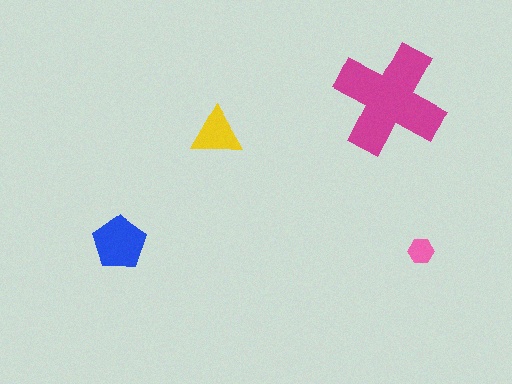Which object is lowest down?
The pink hexagon is bottommost.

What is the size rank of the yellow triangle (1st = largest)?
3rd.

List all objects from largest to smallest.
The magenta cross, the blue pentagon, the yellow triangle, the pink hexagon.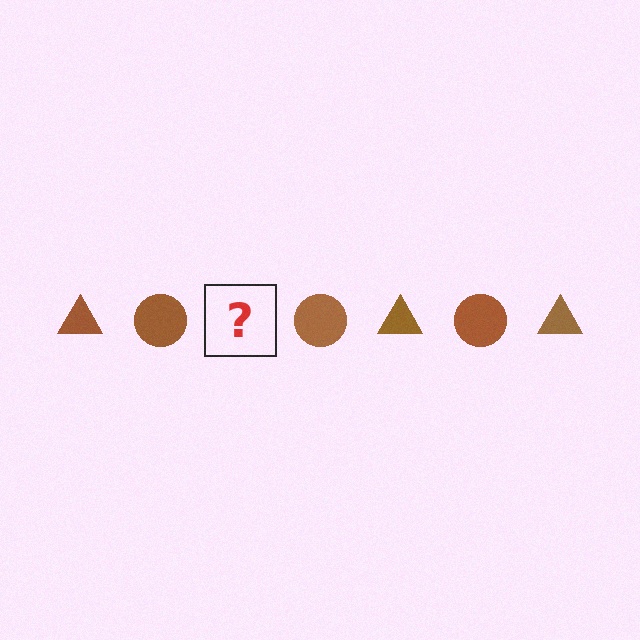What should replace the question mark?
The question mark should be replaced with a brown triangle.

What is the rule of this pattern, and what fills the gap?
The rule is that the pattern cycles through triangle, circle shapes in brown. The gap should be filled with a brown triangle.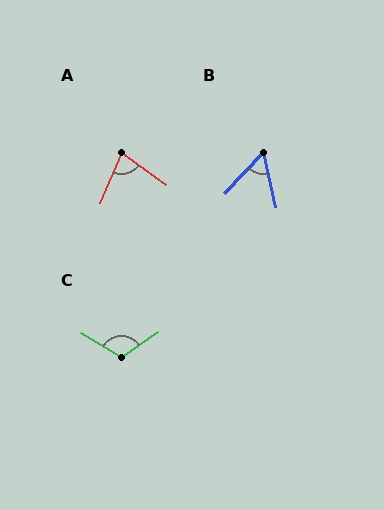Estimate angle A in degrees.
Approximately 77 degrees.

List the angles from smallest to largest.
B (55°), A (77°), C (114°).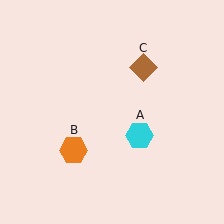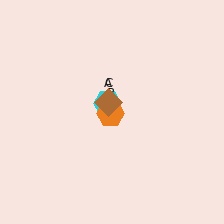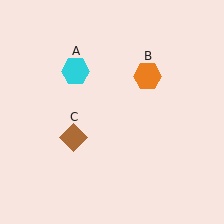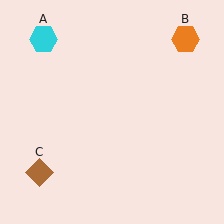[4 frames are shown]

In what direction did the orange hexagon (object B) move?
The orange hexagon (object B) moved up and to the right.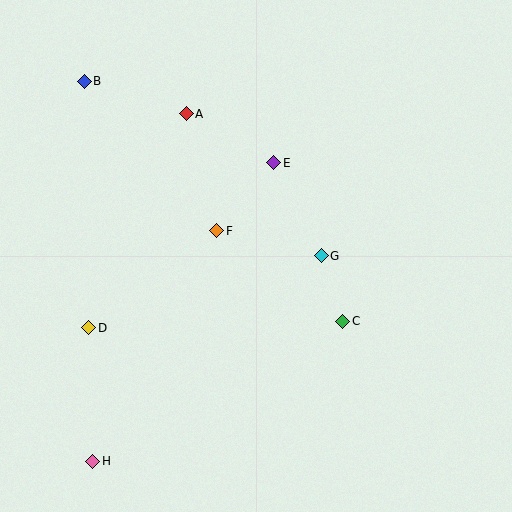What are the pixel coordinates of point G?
Point G is at (321, 256).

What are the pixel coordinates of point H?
Point H is at (93, 462).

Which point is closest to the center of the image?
Point F at (217, 231) is closest to the center.